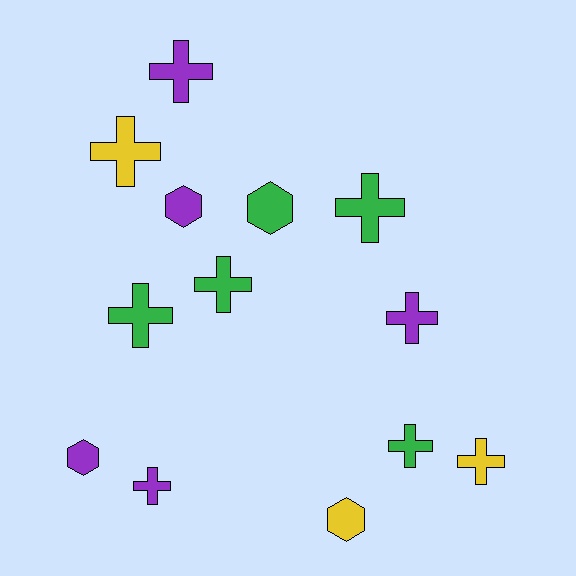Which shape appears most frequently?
Cross, with 9 objects.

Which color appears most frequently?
Green, with 5 objects.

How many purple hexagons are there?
There are 2 purple hexagons.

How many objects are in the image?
There are 13 objects.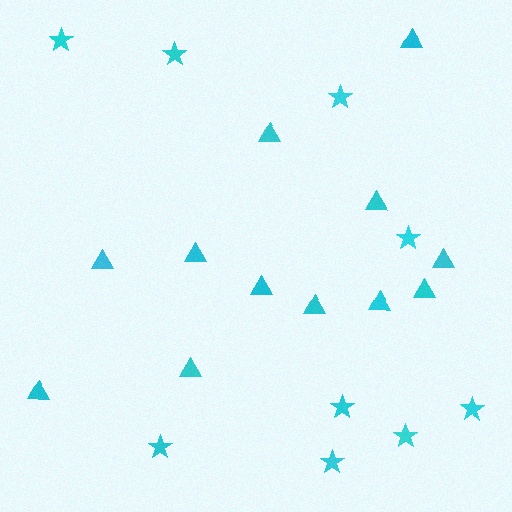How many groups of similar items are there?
There are 2 groups: one group of stars (9) and one group of triangles (12).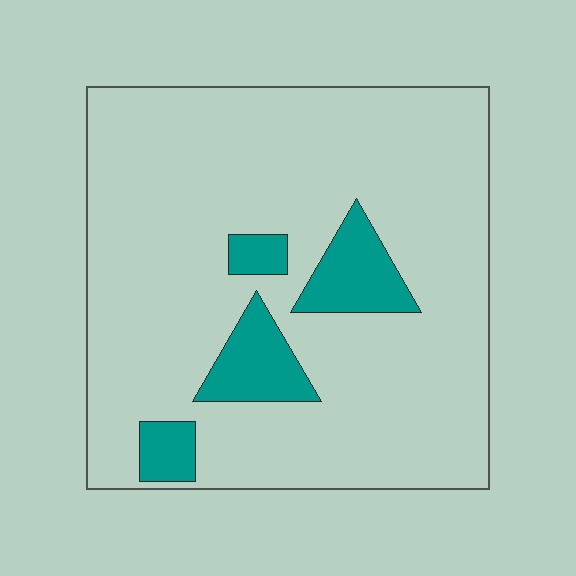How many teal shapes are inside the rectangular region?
4.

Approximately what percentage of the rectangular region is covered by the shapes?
Approximately 15%.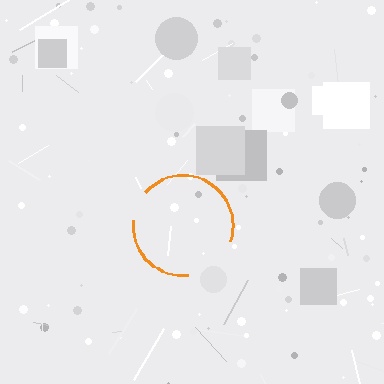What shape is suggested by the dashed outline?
The dashed outline suggests a circle.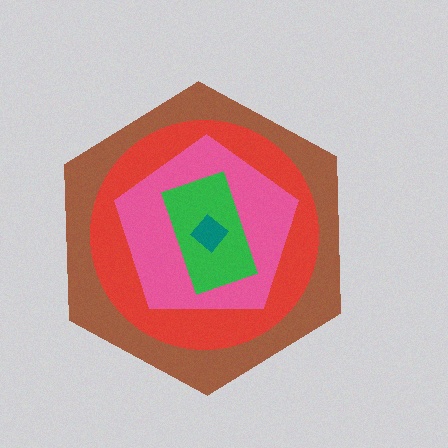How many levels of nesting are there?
5.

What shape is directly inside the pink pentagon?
The green rectangle.